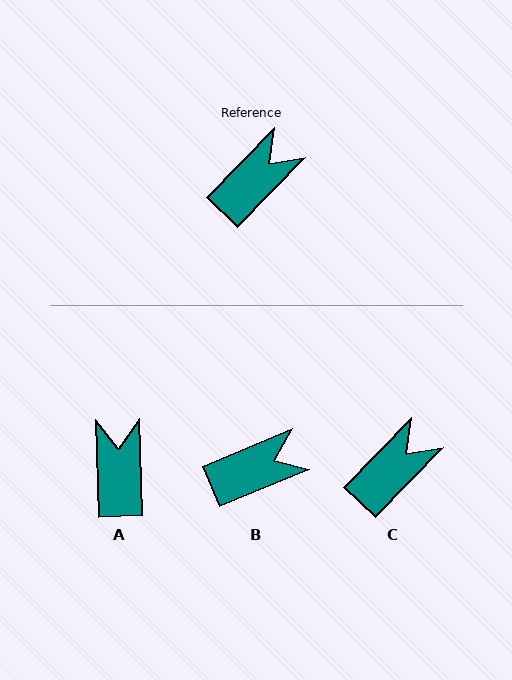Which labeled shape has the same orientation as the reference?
C.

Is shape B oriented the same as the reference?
No, it is off by about 23 degrees.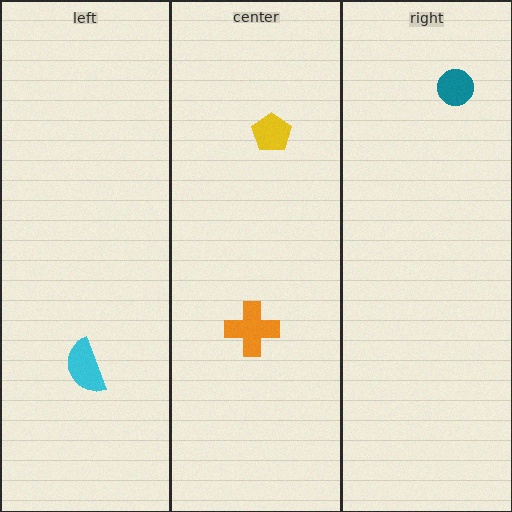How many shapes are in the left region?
1.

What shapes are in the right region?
The teal circle.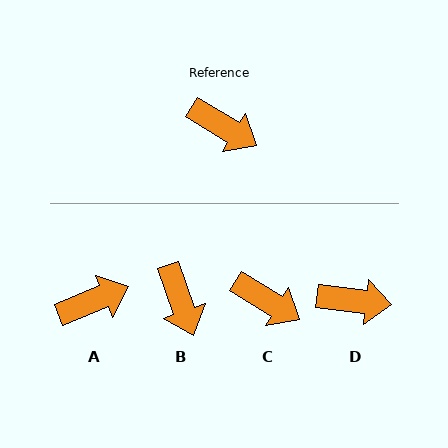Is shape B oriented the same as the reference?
No, it is off by about 39 degrees.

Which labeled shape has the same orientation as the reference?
C.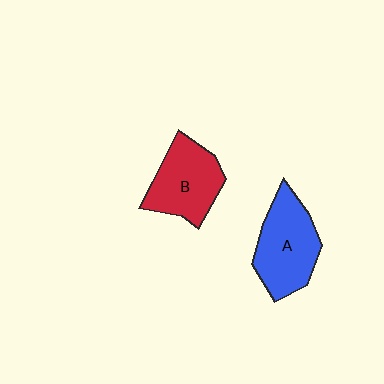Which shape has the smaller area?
Shape B (red).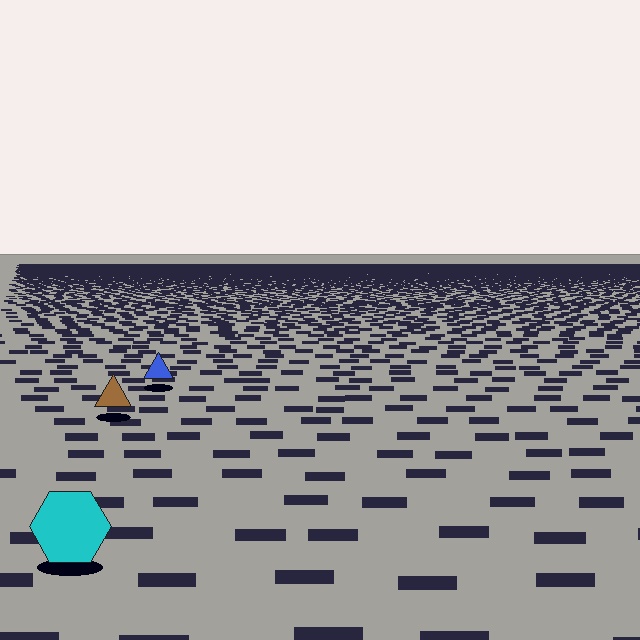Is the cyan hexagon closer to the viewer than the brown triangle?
Yes. The cyan hexagon is closer — you can tell from the texture gradient: the ground texture is coarser near it.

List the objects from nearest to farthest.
From nearest to farthest: the cyan hexagon, the brown triangle, the blue triangle.